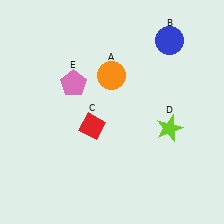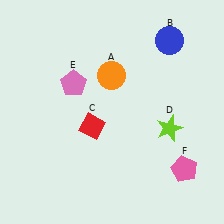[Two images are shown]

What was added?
A pink pentagon (F) was added in Image 2.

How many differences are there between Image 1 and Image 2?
There is 1 difference between the two images.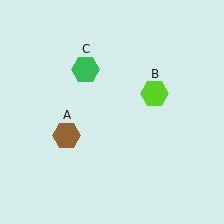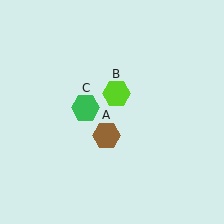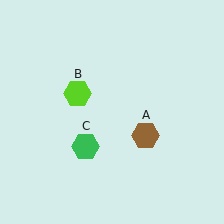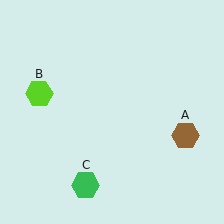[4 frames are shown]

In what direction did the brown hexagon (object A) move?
The brown hexagon (object A) moved right.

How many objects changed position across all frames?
3 objects changed position: brown hexagon (object A), lime hexagon (object B), green hexagon (object C).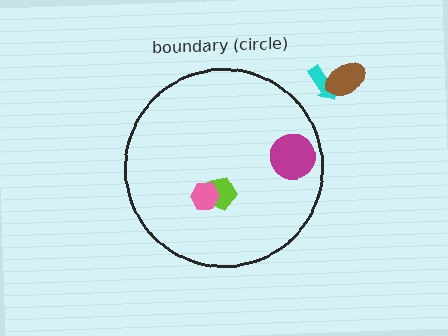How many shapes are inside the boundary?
3 inside, 2 outside.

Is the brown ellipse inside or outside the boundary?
Outside.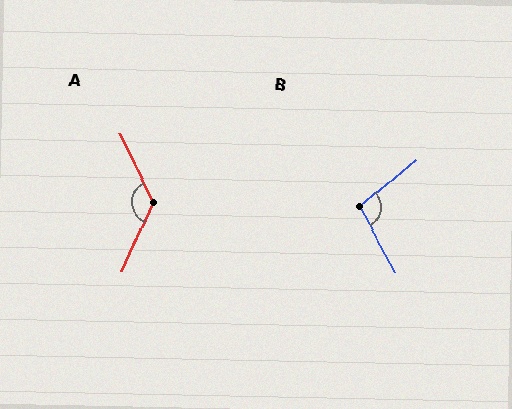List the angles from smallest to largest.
B (101°), A (129°).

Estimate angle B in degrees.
Approximately 101 degrees.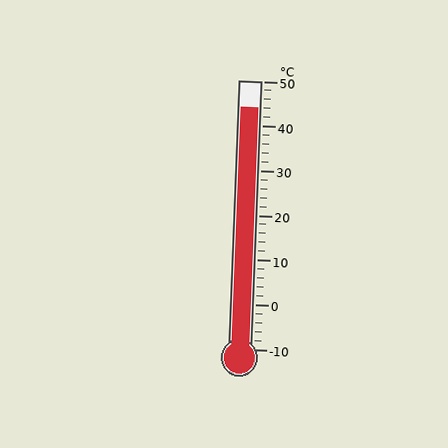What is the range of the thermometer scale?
The thermometer scale ranges from -10°C to 50°C.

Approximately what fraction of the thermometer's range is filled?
The thermometer is filled to approximately 90% of its range.